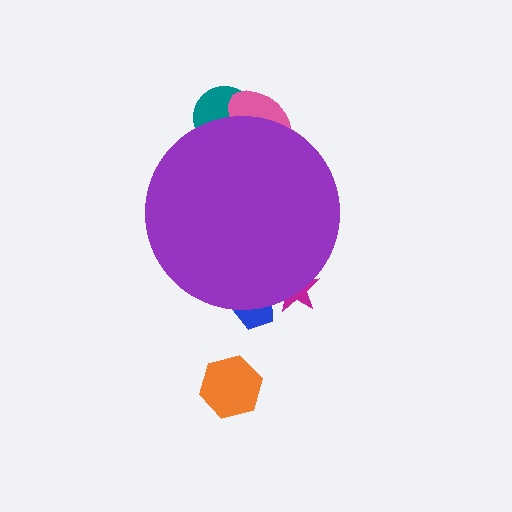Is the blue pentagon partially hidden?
Yes, the blue pentagon is partially hidden behind the purple circle.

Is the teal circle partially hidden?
Yes, the teal circle is partially hidden behind the purple circle.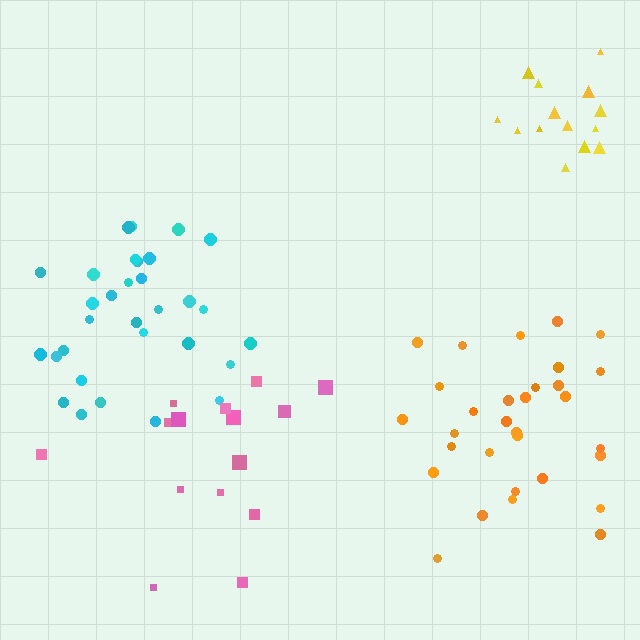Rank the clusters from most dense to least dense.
yellow, cyan, orange, pink.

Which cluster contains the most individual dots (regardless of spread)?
Cyan (31).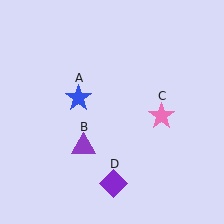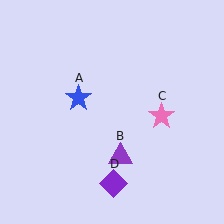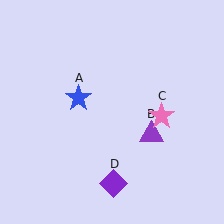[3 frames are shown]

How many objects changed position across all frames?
1 object changed position: purple triangle (object B).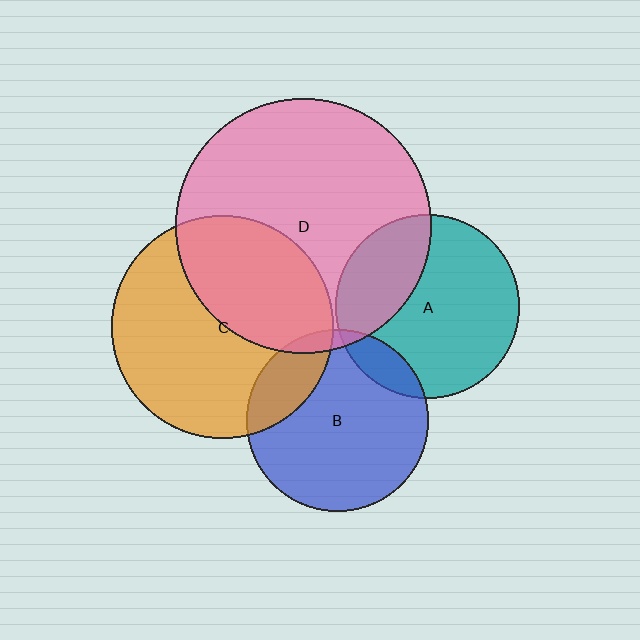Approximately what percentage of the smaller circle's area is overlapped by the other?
Approximately 20%.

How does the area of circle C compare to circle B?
Approximately 1.5 times.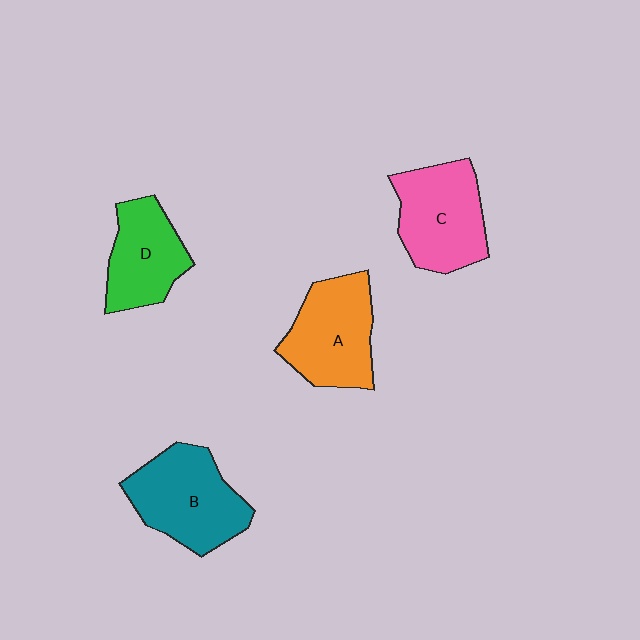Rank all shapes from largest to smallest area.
From largest to smallest: B (teal), C (pink), A (orange), D (green).